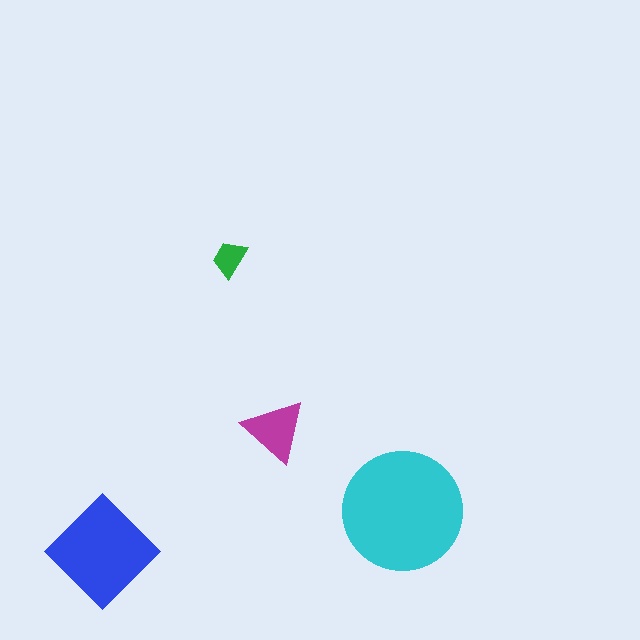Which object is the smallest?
The green trapezoid.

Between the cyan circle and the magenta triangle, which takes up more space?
The cyan circle.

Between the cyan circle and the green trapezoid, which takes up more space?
The cyan circle.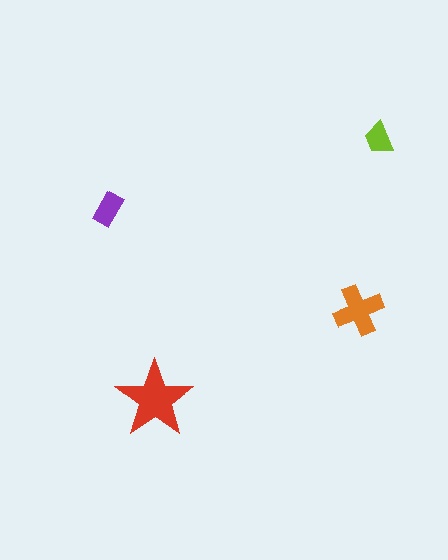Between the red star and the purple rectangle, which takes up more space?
The red star.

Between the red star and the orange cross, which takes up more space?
The red star.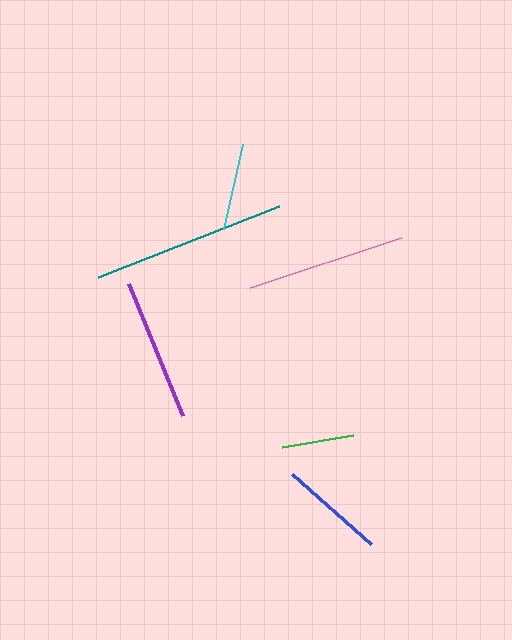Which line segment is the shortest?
The green line is the shortest at approximately 72 pixels.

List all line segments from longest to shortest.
From longest to shortest: teal, pink, purple, blue, cyan, green.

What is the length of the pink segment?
The pink segment is approximately 160 pixels long.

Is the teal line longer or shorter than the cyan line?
The teal line is longer than the cyan line.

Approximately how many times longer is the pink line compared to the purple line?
The pink line is approximately 1.1 times the length of the purple line.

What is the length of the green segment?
The green segment is approximately 72 pixels long.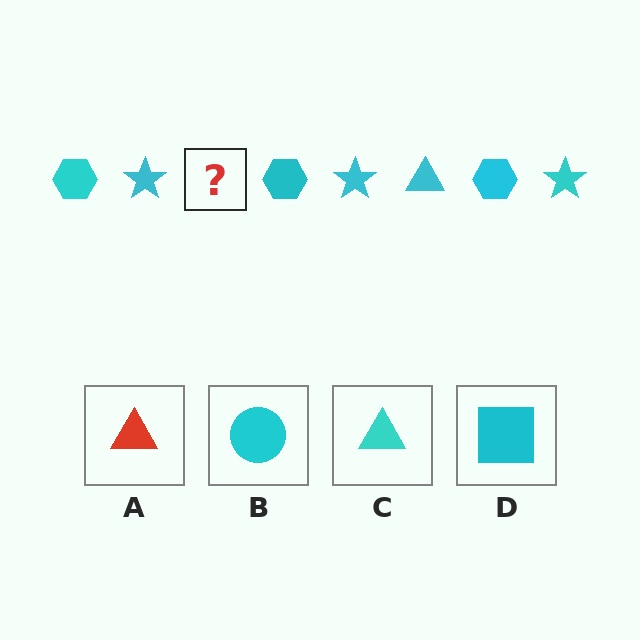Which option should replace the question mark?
Option C.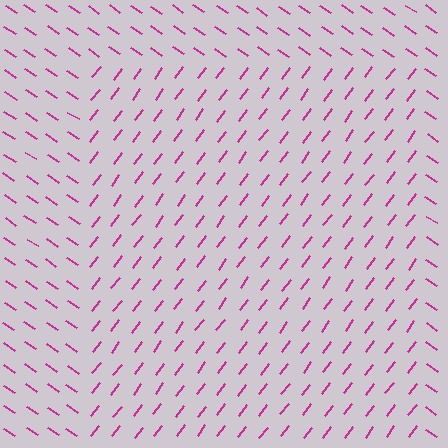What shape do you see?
I see a rectangle.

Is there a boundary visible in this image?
Yes, there is a texture boundary formed by a change in line orientation.